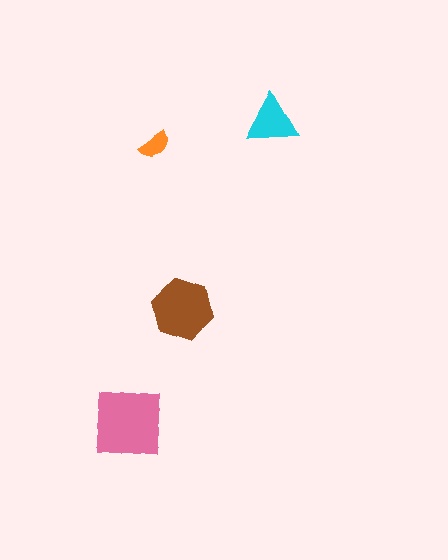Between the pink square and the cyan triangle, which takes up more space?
The pink square.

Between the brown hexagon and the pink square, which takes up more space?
The pink square.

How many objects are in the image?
There are 4 objects in the image.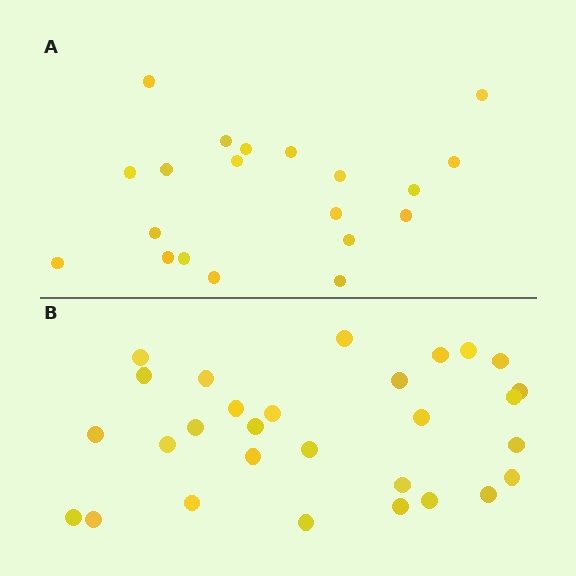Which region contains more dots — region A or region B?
Region B (the bottom region) has more dots.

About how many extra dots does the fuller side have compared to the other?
Region B has roughly 8 or so more dots than region A.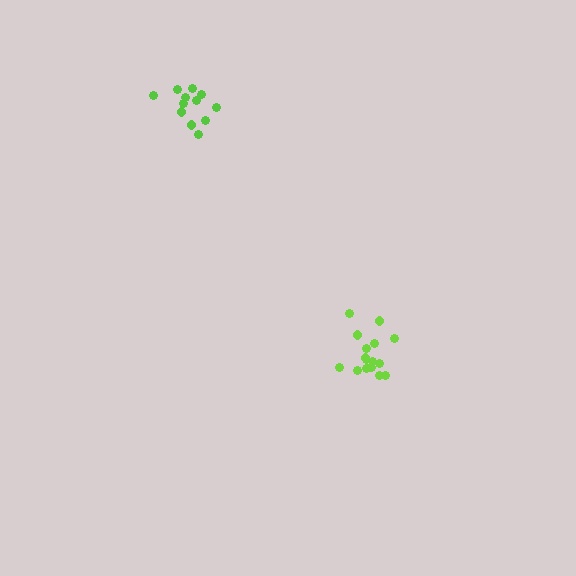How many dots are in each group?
Group 1: 16 dots, Group 2: 12 dots (28 total).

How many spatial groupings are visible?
There are 2 spatial groupings.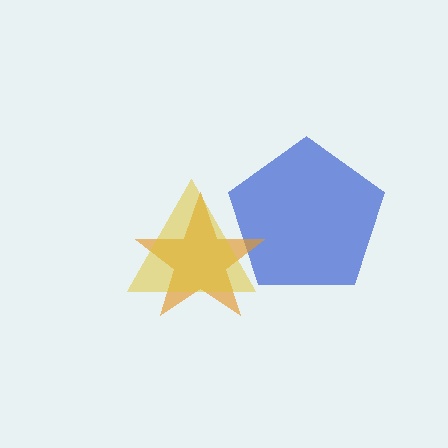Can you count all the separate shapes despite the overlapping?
Yes, there are 3 separate shapes.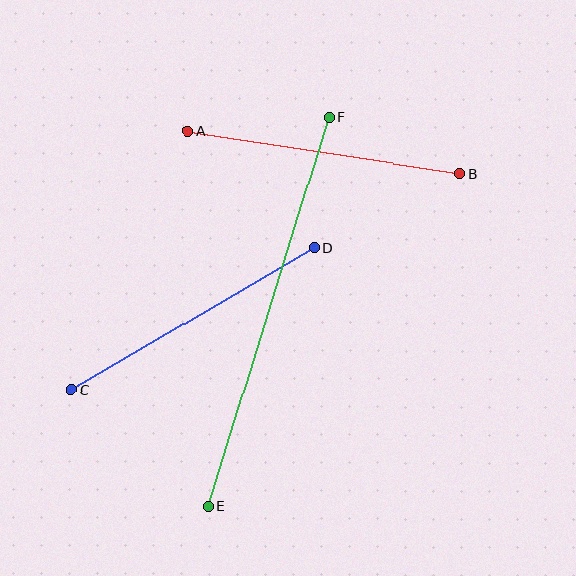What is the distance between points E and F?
The distance is approximately 407 pixels.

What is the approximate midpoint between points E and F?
The midpoint is at approximately (269, 312) pixels.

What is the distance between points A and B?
The distance is approximately 275 pixels.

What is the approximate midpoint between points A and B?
The midpoint is at approximately (323, 152) pixels.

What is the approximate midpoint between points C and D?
The midpoint is at approximately (193, 319) pixels.